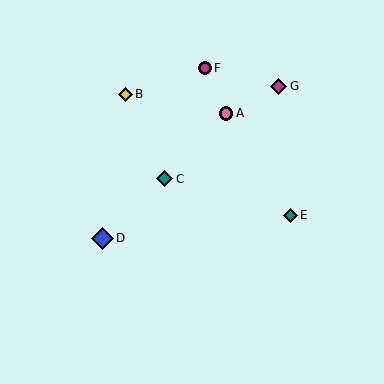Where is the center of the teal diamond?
The center of the teal diamond is at (165, 179).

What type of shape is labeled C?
Shape C is a teal diamond.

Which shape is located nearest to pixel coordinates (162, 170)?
The teal diamond (labeled C) at (165, 179) is nearest to that location.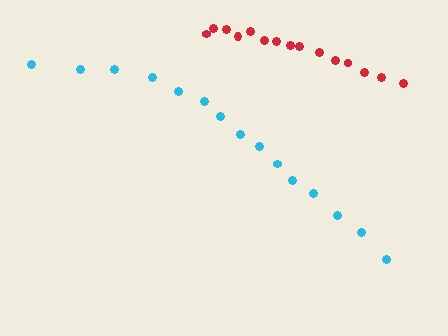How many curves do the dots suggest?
There are 2 distinct paths.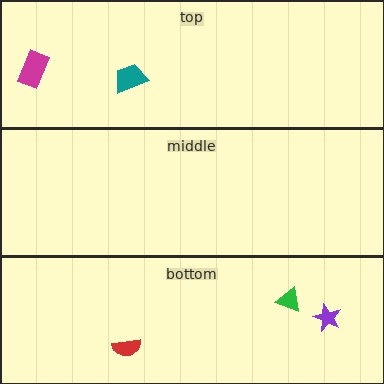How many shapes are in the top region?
2.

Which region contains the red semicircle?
The bottom region.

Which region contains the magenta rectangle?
The top region.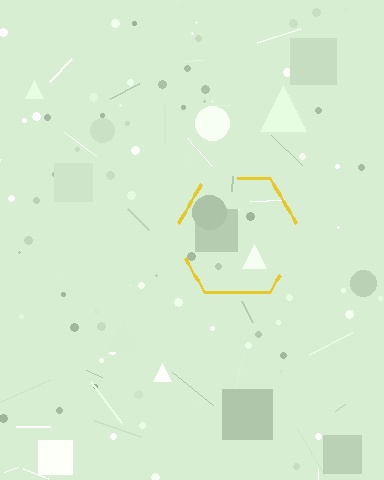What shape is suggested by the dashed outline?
The dashed outline suggests a hexagon.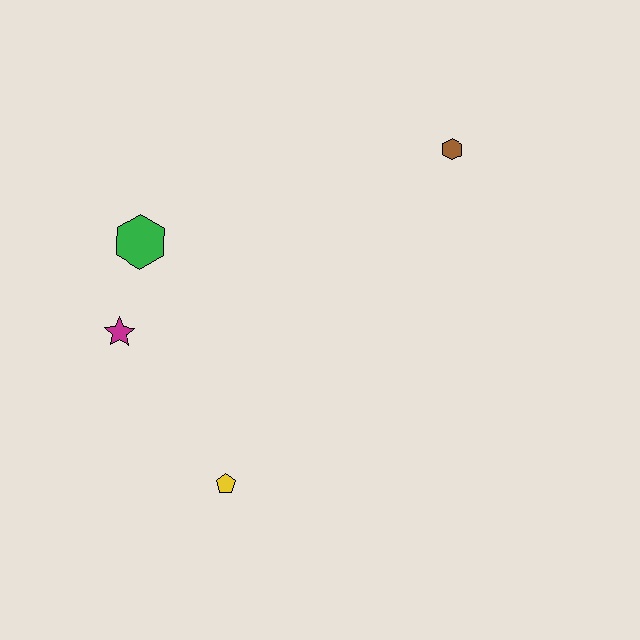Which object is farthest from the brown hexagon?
The yellow pentagon is farthest from the brown hexagon.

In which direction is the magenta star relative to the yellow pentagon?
The magenta star is above the yellow pentagon.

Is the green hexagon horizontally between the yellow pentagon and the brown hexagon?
No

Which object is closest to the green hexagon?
The magenta star is closest to the green hexagon.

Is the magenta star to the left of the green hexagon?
Yes